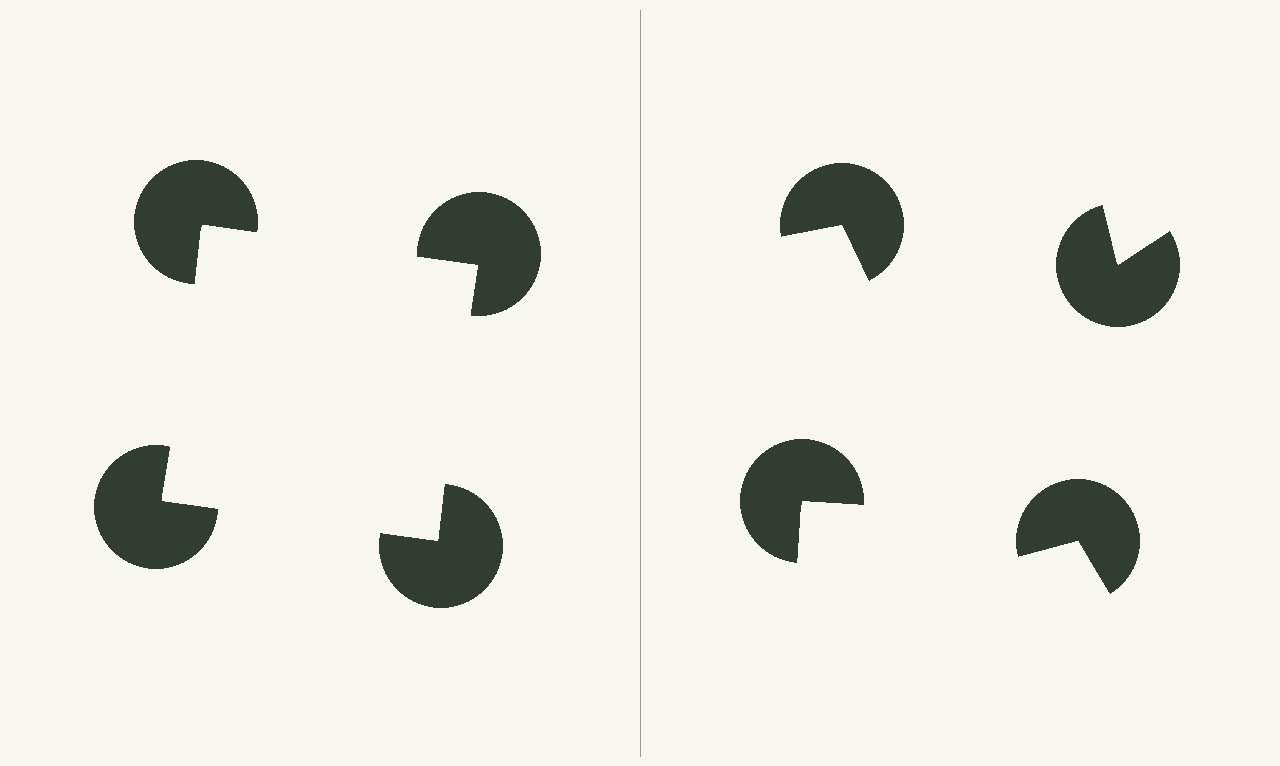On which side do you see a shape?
An illusory square appears on the left side. On the right side the wedge cuts are rotated, so no coherent shape forms.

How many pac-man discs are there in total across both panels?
8 — 4 on each side.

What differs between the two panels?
The pac-man discs are positioned identically on both sides; only the wedge orientations differ. On the left they align to a square; on the right they are misaligned.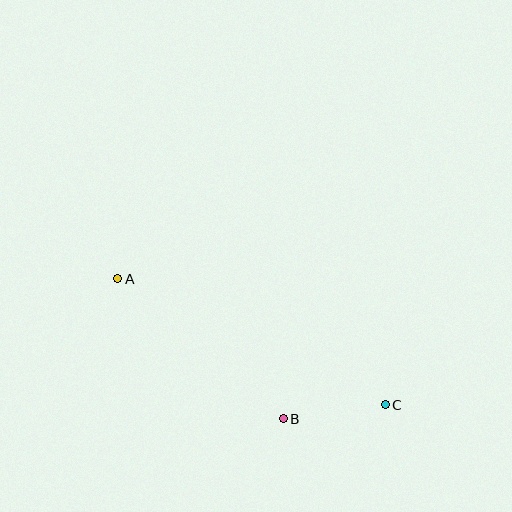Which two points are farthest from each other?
Points A and C are farthest from each other.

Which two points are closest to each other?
Points B and C are closest to each other.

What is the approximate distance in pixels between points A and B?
The distance between A and B is approximately 217 pixels.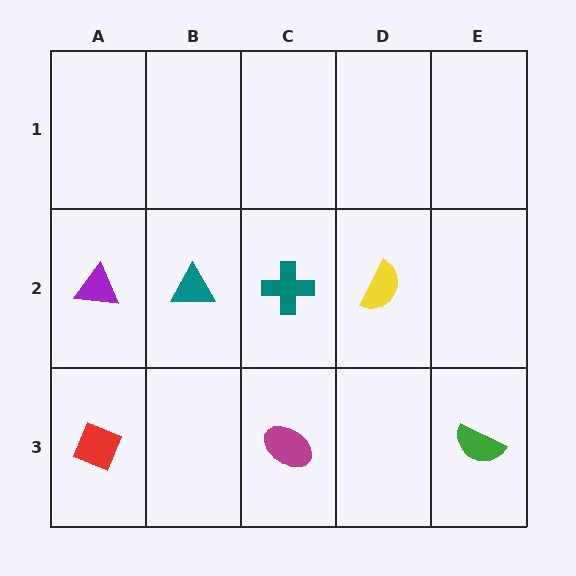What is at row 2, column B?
A teal triangle.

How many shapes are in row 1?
0 shapes.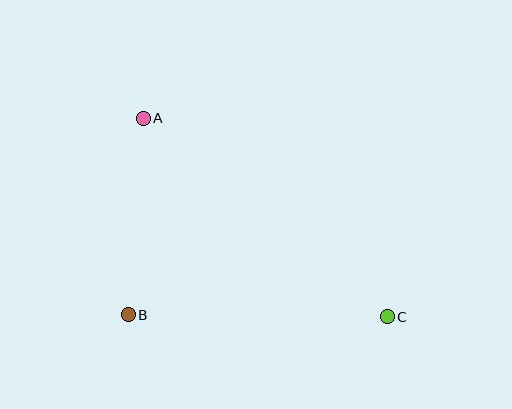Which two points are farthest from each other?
Points A and C are farthest from each other.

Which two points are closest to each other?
Points A and B are closest to each other.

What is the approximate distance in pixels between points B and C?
The distance between B and C is approximately 259 pixels.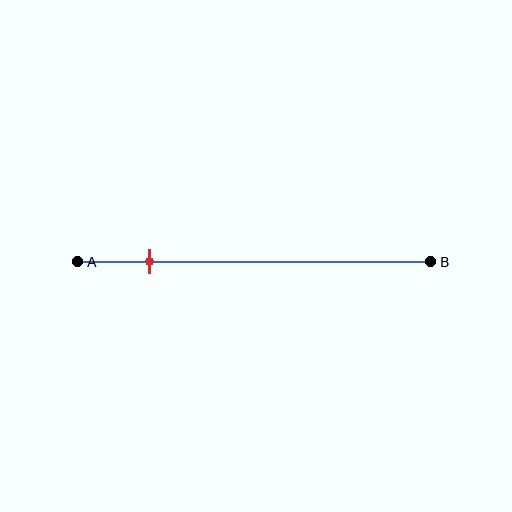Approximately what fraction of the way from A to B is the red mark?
The red mark is approximately 20% of the way from A to B.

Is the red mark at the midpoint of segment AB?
No, the mark is at about 20% from A, not at the 50% midpoint.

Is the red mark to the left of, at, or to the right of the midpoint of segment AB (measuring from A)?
The red mark is to the left of the midpoint of segment AB.